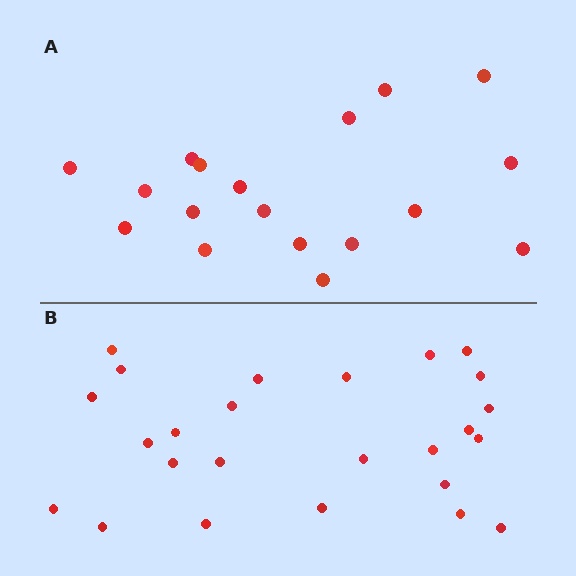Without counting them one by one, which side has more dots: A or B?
Region B (the bottom region) has more dots.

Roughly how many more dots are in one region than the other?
Region B has roughly 8 or so more dots than region A.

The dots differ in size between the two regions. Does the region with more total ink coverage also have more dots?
No. Region A has more total ink coverage because its dots are larger, but region B actually contains more individual dots. Total area can be misleading — the number of items is what matters here.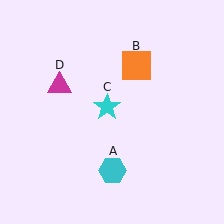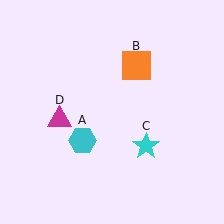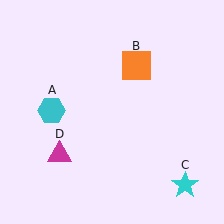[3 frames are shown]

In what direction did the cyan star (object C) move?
The cyan star (object C) moved down and to the right.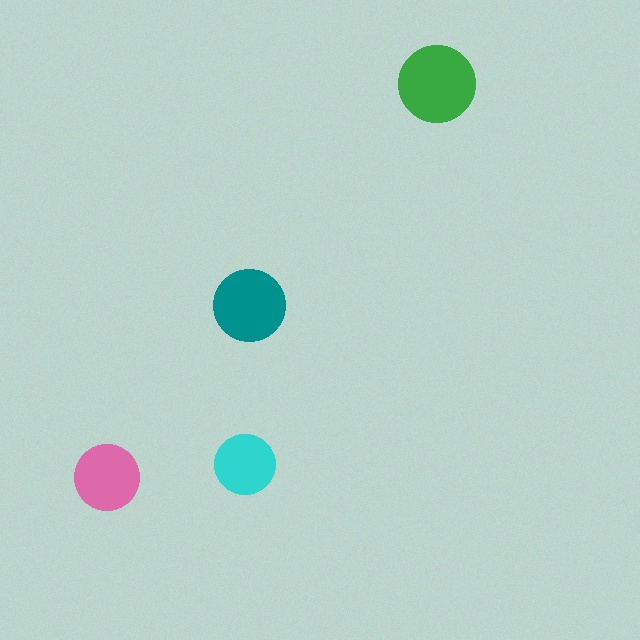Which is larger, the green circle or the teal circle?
The green one.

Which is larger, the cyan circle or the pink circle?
The pink one.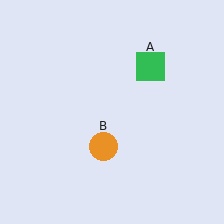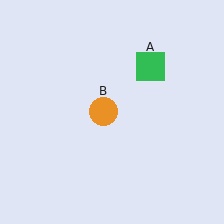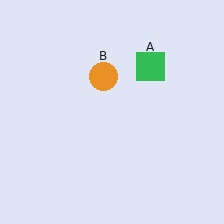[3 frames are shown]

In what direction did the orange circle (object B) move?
The orange circle (object B) moved up.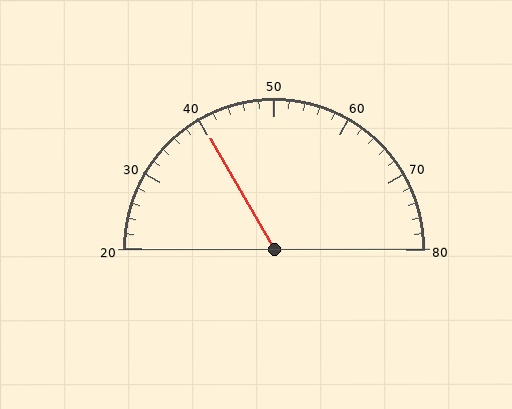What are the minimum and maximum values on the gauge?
The gauge ranges from 20 to 80.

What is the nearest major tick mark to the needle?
The nearest major tick mark is 40.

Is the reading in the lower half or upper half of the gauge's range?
The reading is in the lower half of the range (20 to 80).